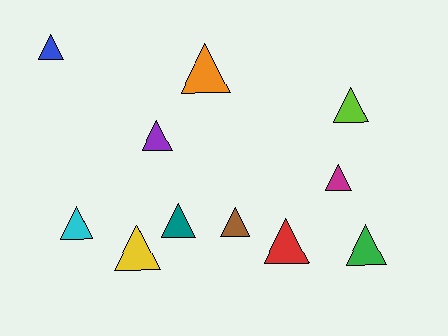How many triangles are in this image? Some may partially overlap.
There are 11 triangles.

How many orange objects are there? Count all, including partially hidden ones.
There is 1 orange object.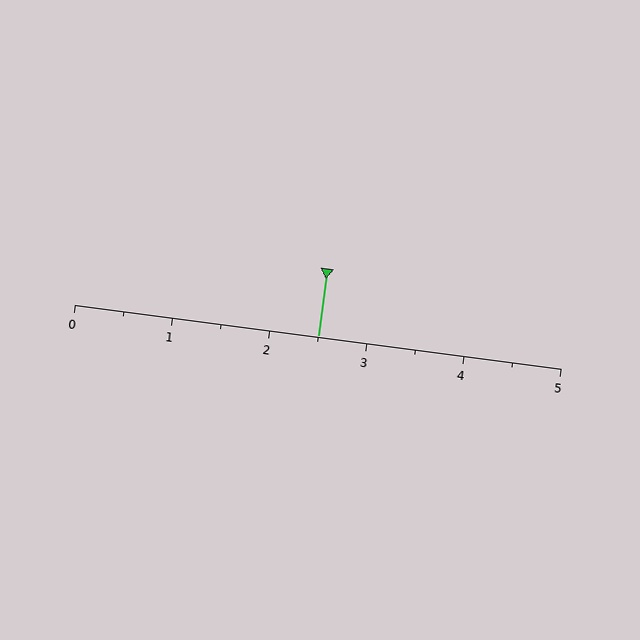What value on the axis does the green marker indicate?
The marker indicates approximately 2.5.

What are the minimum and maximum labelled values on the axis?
The axis runs from 0 to 5.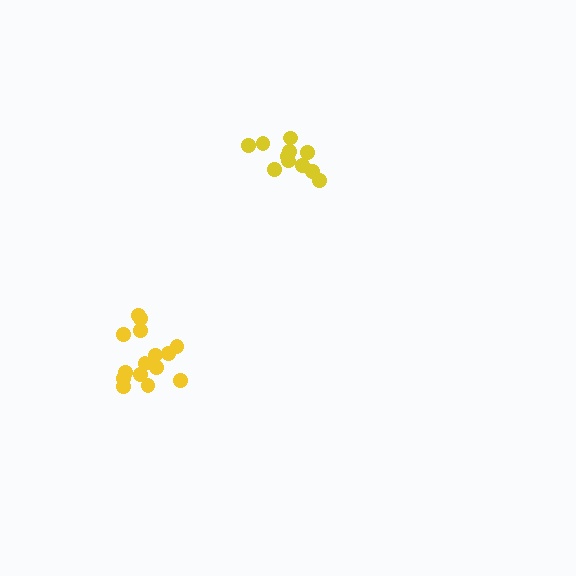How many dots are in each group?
Group 1: 11 dots, Group 2: 15 dots (26 total).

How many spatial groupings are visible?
There are 2 spatial groupings.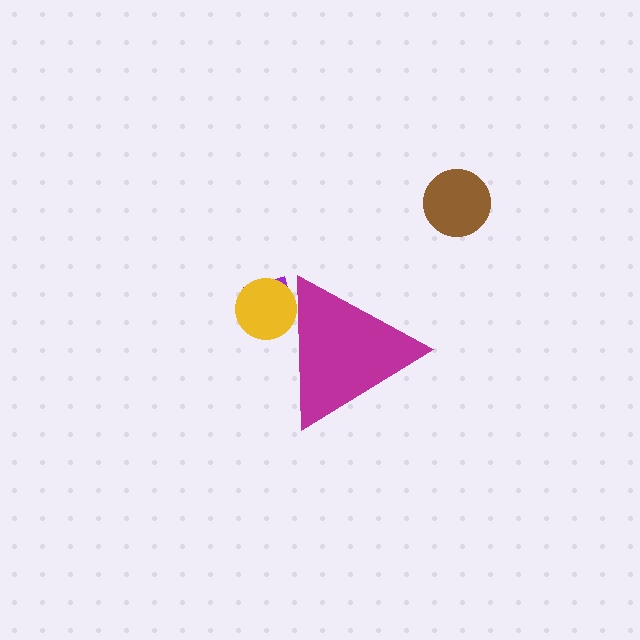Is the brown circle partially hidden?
No, the brown circle is fully visible.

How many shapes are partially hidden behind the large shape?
2 shapes are partially hidden.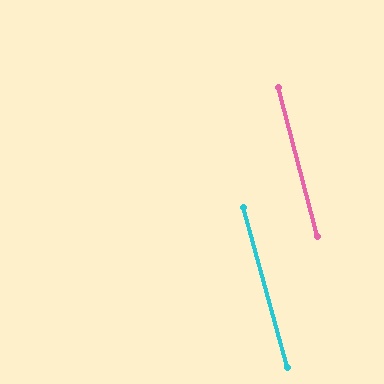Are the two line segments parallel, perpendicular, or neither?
Parallel — their directions differ by only 0.8°.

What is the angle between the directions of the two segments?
Approximately 1 degree.